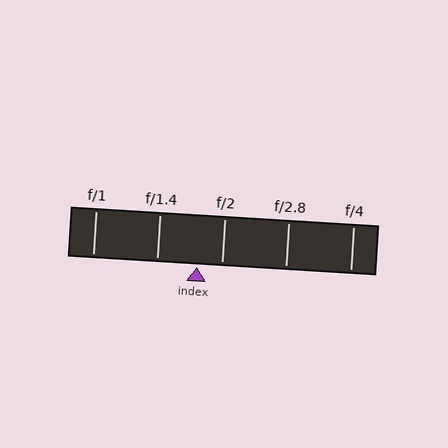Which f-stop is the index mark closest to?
The index mark is closest to f/2.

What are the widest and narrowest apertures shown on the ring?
The widest aperture shown is f/1 and the narrowest is f/4.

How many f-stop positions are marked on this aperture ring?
There are 5 f-stop positions marked.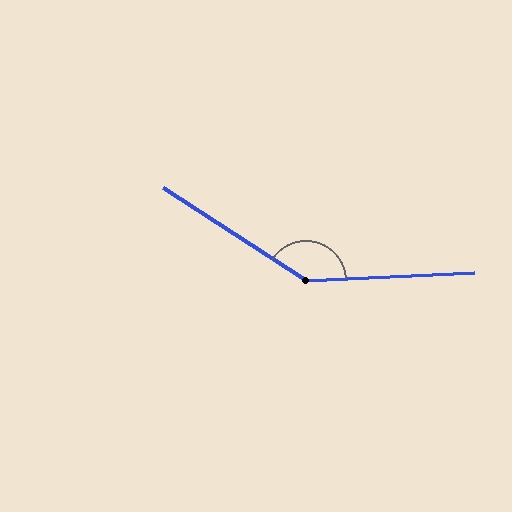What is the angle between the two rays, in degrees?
Approximately 144 degrees.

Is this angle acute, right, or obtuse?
It is obtuse.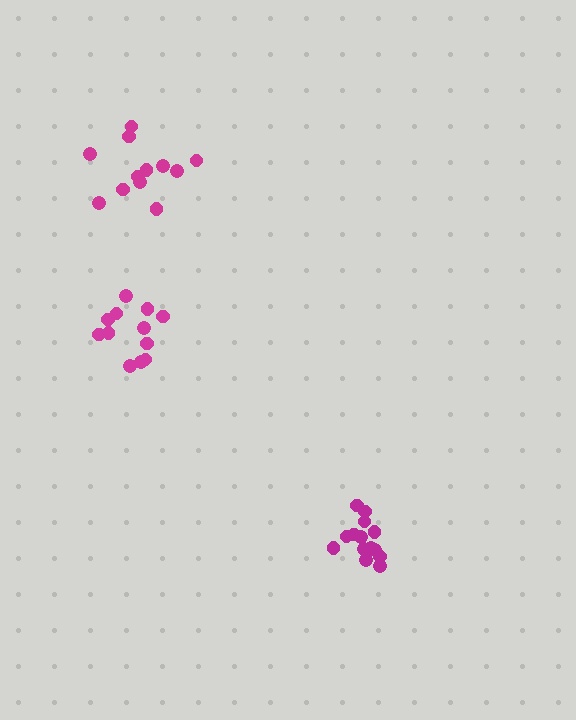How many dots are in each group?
Group 1: 12 dots, Group 2: 12 dots, Group 3: 14 dots (38 total).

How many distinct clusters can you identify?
There are 3 distinct clusters.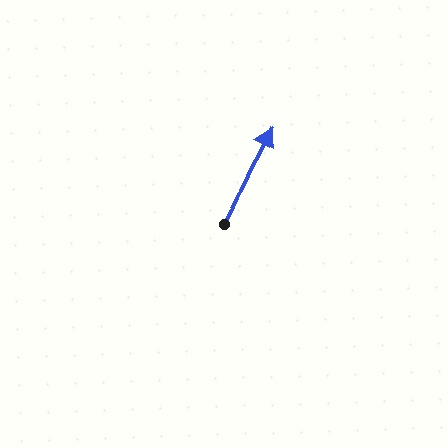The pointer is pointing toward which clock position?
Roughly 1 o'clock.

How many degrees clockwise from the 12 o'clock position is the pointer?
Approximately 28 degrees.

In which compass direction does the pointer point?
Northeast.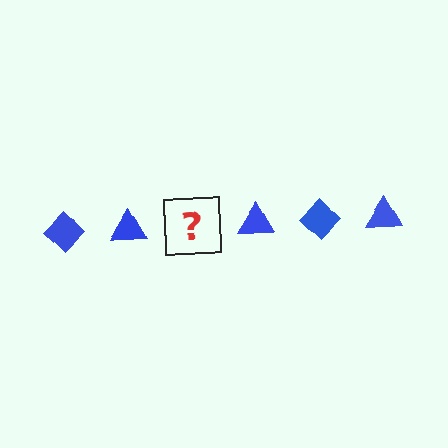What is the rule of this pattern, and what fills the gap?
The rule is that the pattern cycles through diamond, triangle shapes in blue. The gap should be filled with a blue diamond.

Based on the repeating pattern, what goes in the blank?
The blank should be a blue diamond.